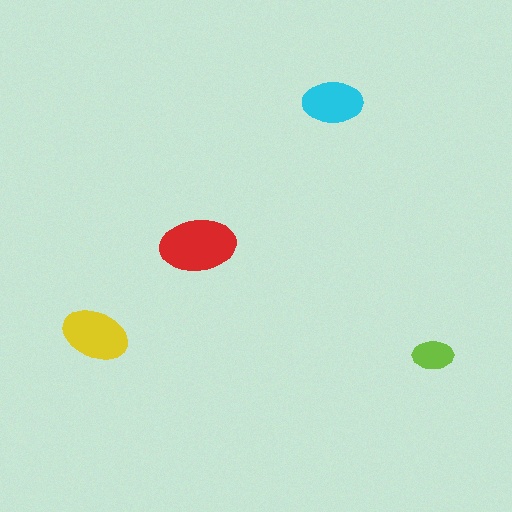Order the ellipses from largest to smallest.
the red one, the yellow one, the cyan one, the lime one.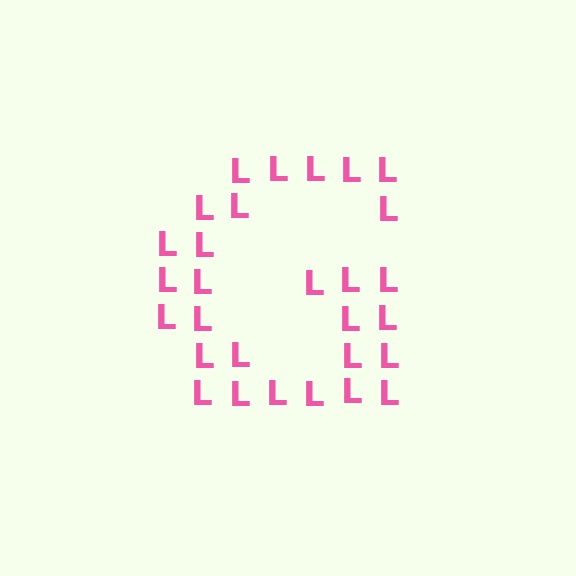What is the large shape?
The large shape is the letter G.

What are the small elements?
The small elements are letter L's.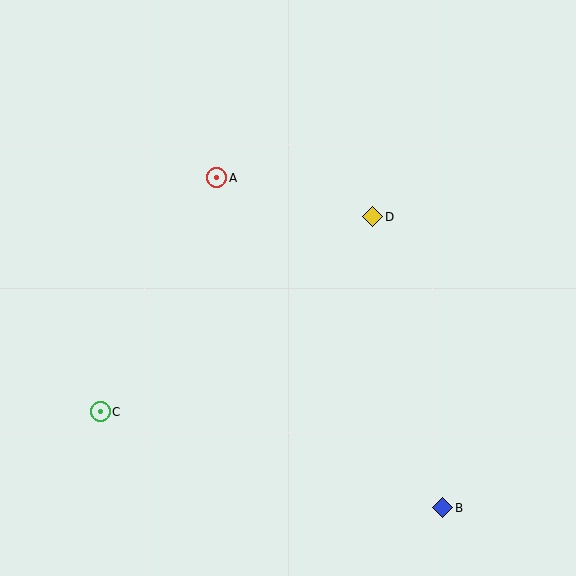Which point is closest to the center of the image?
Point D at (373, 217) is closest to the center.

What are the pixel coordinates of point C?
Point C is at (100, 412).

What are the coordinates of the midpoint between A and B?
The midpoint between A and B is at (330, 343).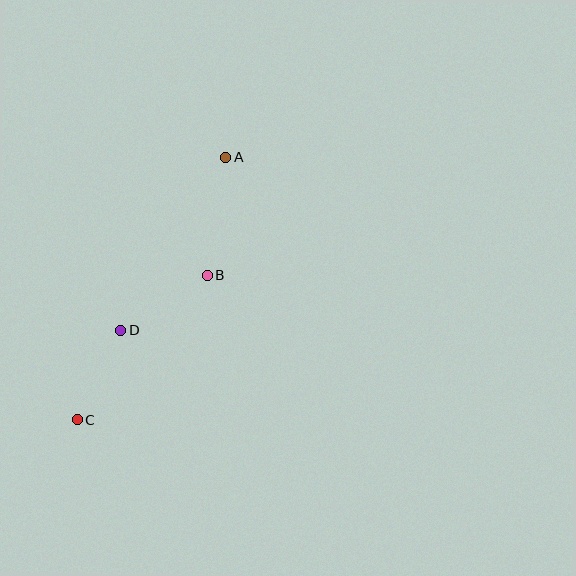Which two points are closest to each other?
Points C and D are closest to each other.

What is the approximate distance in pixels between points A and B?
The distance between A and B is approximately 119 pixels.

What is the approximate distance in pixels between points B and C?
The distance between B and C is approximately 194 pixels.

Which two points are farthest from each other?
Points A and C are farthest from each other.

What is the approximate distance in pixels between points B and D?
The distance between B and D is approximately 102 pixels.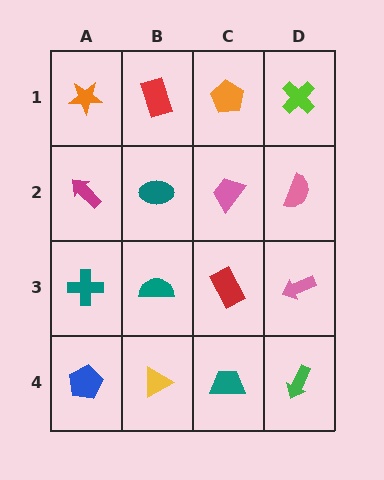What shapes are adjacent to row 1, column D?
A pink semicircle (row 2, column D), an orange pentagon (row 1, column C).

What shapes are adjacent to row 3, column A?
A magenta arrow (row 2, column A), a blue pentagon (row 4, column A), a teal semicircle (row 3, column B).